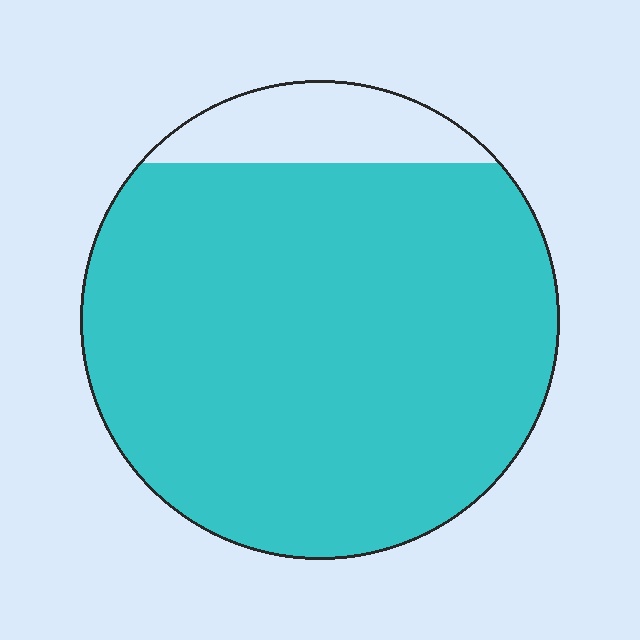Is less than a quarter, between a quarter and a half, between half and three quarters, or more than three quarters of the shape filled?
More than three quarters.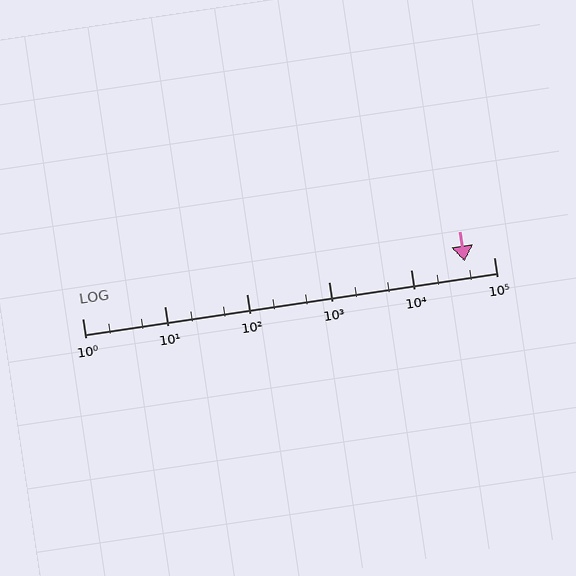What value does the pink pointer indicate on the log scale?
The pointer indicates approximately 44000.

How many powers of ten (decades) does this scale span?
The scale spans 5 decades, from 1 to 100000.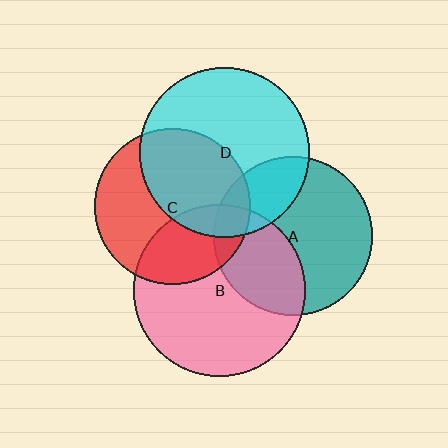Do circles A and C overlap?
Yes.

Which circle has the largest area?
Circle B (pink).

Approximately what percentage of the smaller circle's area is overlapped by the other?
Approximately 10%.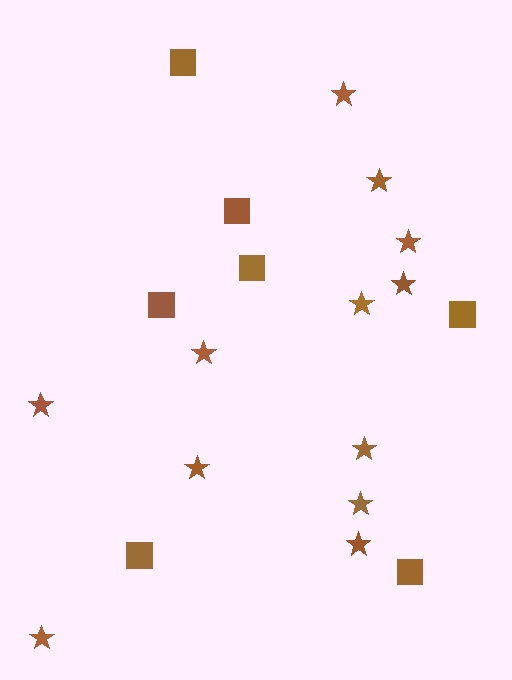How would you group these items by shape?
There are 2 groups: one group of stars (12) and one group of squares (7).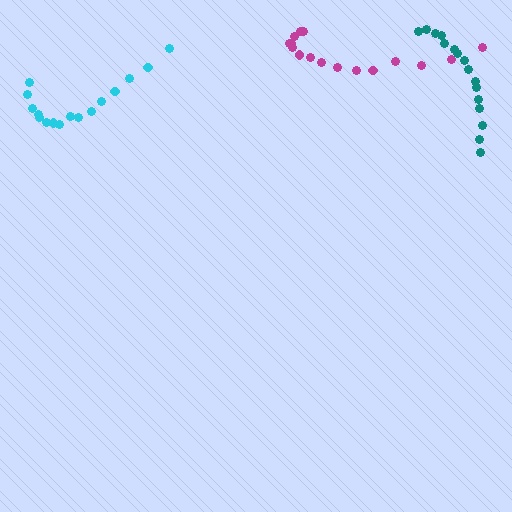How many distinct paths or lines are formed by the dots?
There are 3 distinct paths.